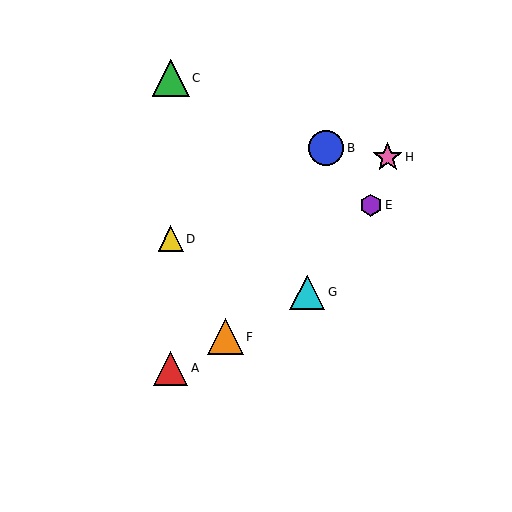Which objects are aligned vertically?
Objects A, C, D are aligned vertically.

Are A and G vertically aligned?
No, A is at x≈171 and G is at x≈307.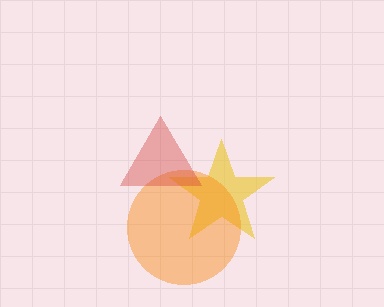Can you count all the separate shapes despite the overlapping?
Yes, there are 3 separate shapes.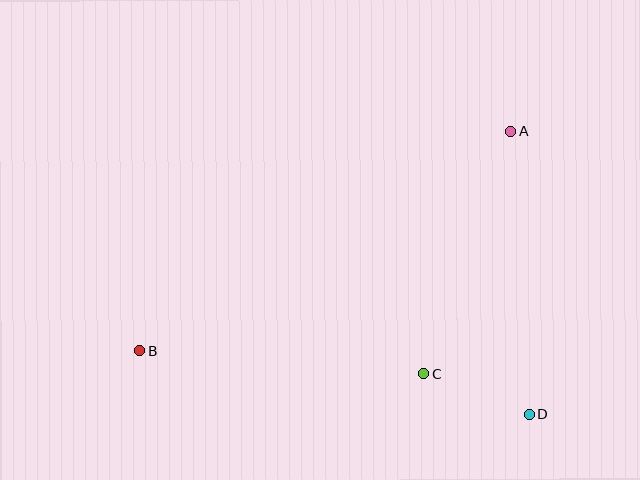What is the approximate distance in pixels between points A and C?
The distance between A and C is approximately 259 pixels.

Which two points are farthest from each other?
Points A and B are farthest from each other.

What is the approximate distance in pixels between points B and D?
The distance between B and D is approximately 395 pixels.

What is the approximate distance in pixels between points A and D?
The distance between A and D is approximately 284 pixels.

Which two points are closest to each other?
Points C and D are closest to each other.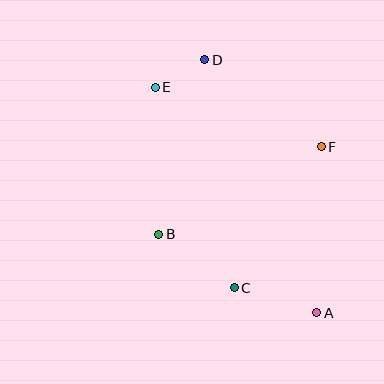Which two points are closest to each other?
Points D and E are closest to each other.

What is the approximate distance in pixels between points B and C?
The distance between B and C is approximately 93 pixels.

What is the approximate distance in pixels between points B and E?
The distance between B and E is approximately 147 pixels.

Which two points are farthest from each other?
Points A and E are farthest from each other.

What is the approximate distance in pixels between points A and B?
The distance between A and B is approximately 176 pixels.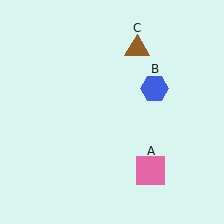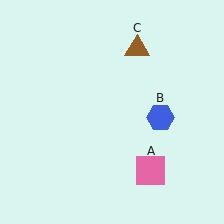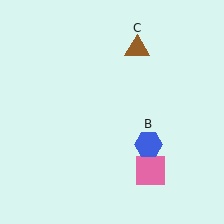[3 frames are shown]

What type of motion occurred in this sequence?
The blue hexagon (object B) rotated clockwise around the center of the scene.